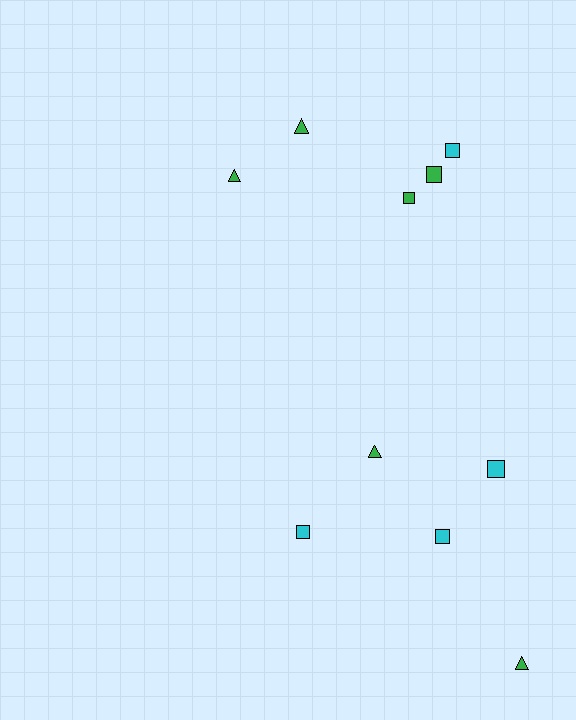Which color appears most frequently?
Green, with 6 objects.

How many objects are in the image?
There are 10 objects.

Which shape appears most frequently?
Square, with 6 objects.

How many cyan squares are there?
There are 4 cyan squares.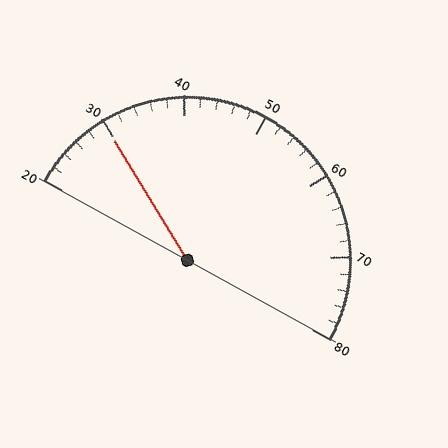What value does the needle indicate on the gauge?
The needle indicates approximately 30.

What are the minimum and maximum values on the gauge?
The gauge ranges from 20 to 80.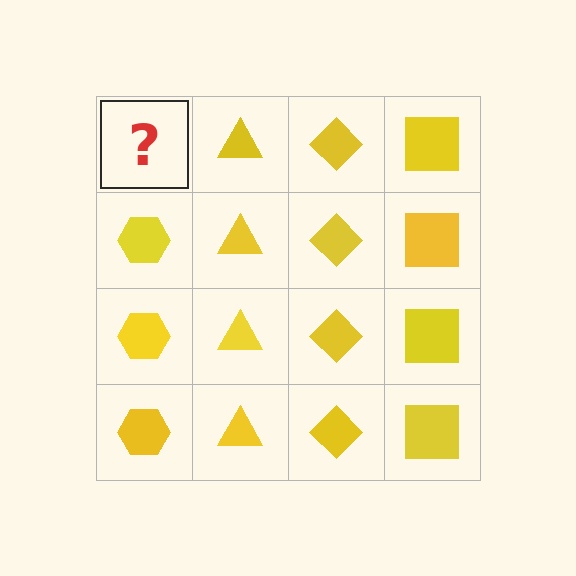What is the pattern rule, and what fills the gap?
The rule is that each column has a consistent shape. The gap should be filled with a yellow hexagon.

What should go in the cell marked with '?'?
The missing cell should contain a yellow hexagon.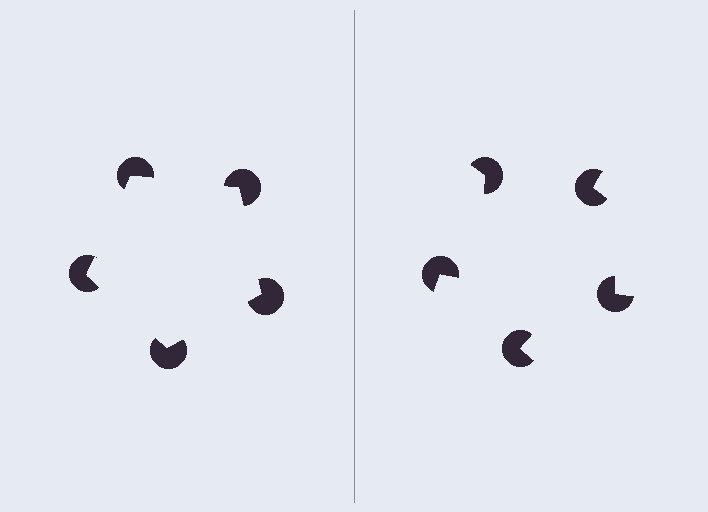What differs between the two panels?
The pac-man discs are positioned identically on both sides; only the wedge orientations differ. On the left they align to a pentagon; on the right they are misaligned.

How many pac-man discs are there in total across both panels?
10 — 5 on each side.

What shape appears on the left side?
An illusory pentagon.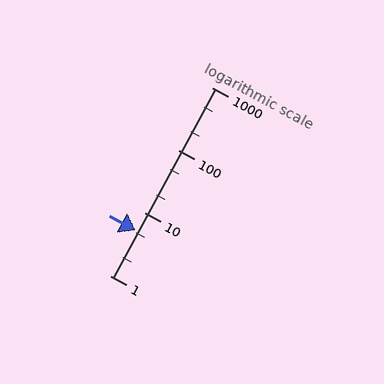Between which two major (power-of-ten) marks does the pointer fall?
The pointer is between 1 and 10.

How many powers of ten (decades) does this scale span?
The scale spans 3 decades, from 1 to 1000.